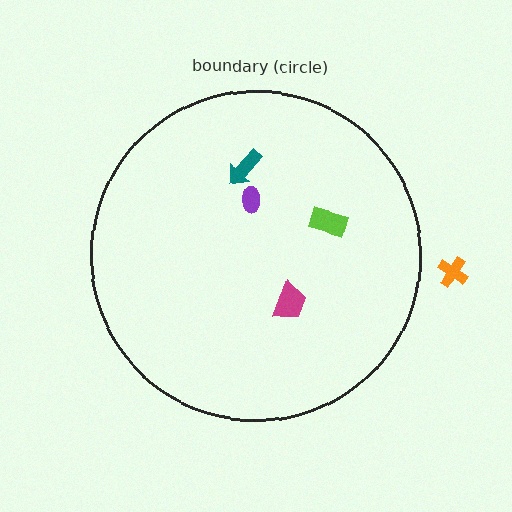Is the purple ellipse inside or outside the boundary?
Inside.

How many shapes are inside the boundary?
4 inside, 1 outside.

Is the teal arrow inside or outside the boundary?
Inside.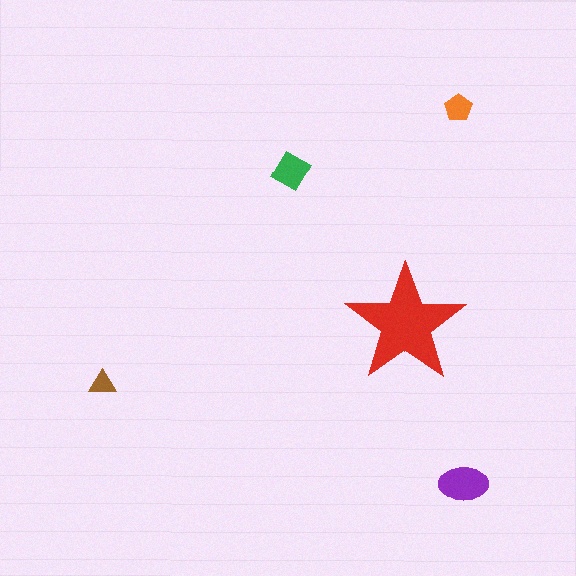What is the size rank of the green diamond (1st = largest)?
3rd.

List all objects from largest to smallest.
The red star, the purple ellipse, the green diamond, the orange pentagon, the brown triangle.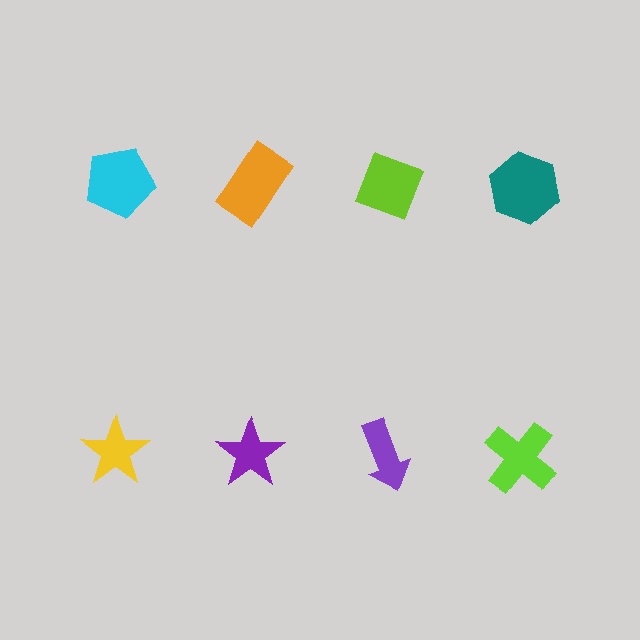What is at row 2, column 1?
A yellow star.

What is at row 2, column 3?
A purple arrow.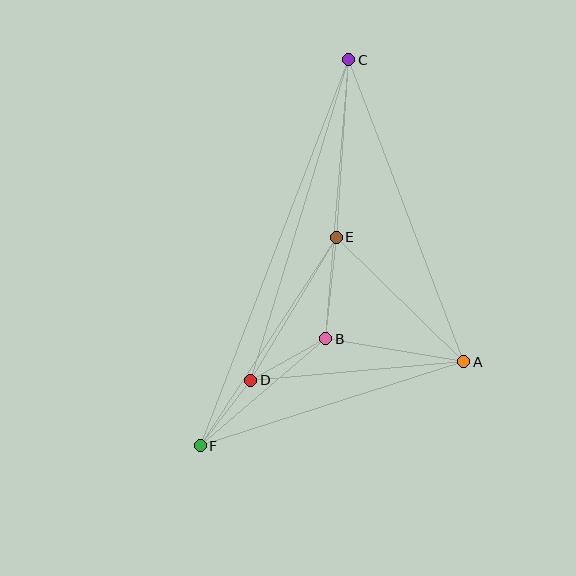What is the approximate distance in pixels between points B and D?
The distance between B and D is approximately 86 pixels.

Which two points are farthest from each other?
Points C and F are farthest from each other.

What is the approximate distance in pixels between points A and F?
The distance between A and F is approximately 277 pixels.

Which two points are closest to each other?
Points D and F are closest to each other.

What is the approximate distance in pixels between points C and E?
The distance between C and E is approximately 178 pixels.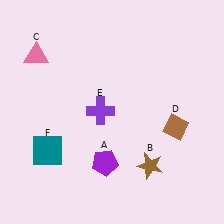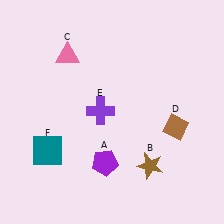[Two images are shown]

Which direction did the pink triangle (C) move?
The pink triangle (C) moved right.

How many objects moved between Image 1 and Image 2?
1 object moved between the two images.